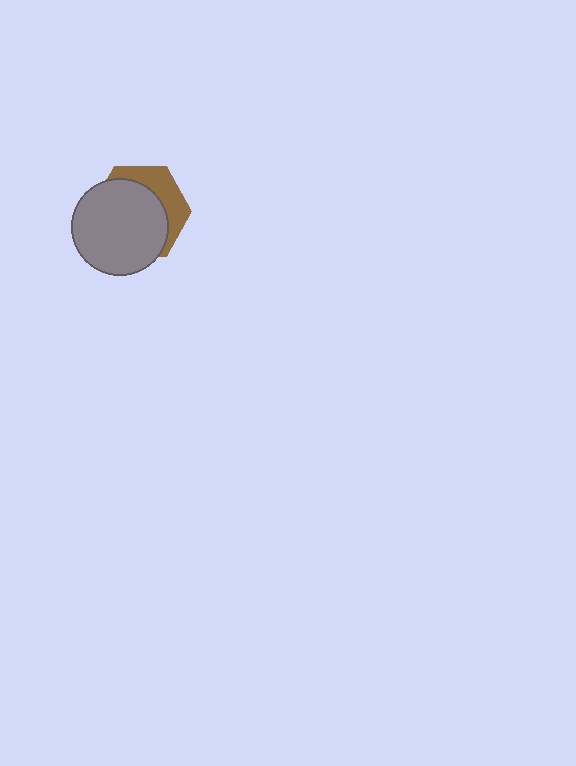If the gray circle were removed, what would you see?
You would see the complete brown hexagon.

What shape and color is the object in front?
The object in front is a gray circle.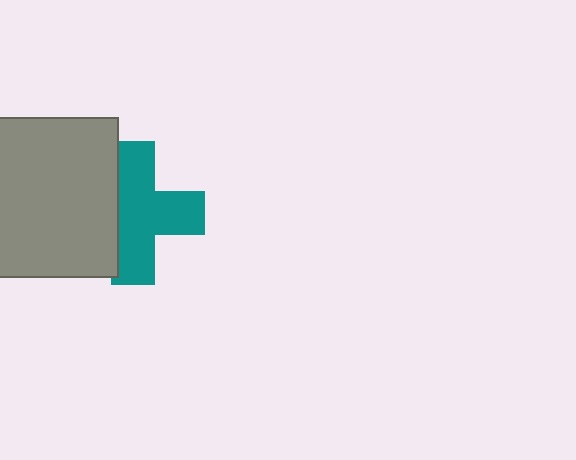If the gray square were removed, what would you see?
You would see the complete teal cross.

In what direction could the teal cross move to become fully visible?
The teal cross could move right. That would shift it out from behind the gray square entirely.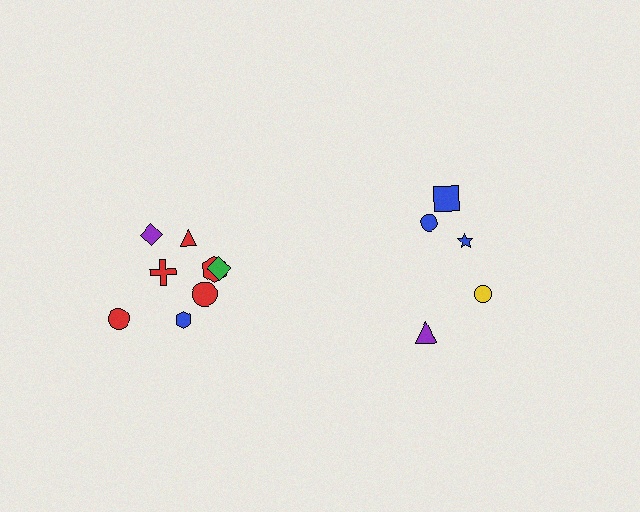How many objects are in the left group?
There are 8 objects.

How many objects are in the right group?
There are 5 objects.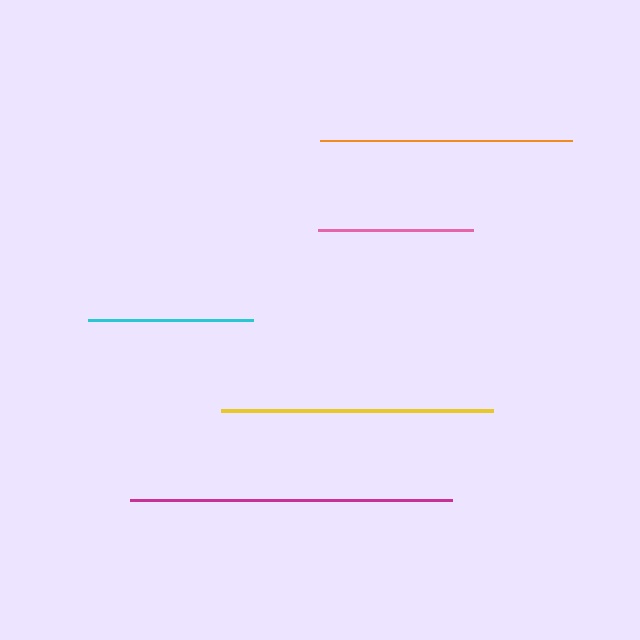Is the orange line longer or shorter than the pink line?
The orange line is longer than the pink line.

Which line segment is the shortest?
The pink line is the shortest at approximately 155 pixels.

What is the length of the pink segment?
The pink segment is approximately 155 pixels long.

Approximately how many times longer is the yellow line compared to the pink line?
The yellow line is approximately 1.8 times the length of the pink line.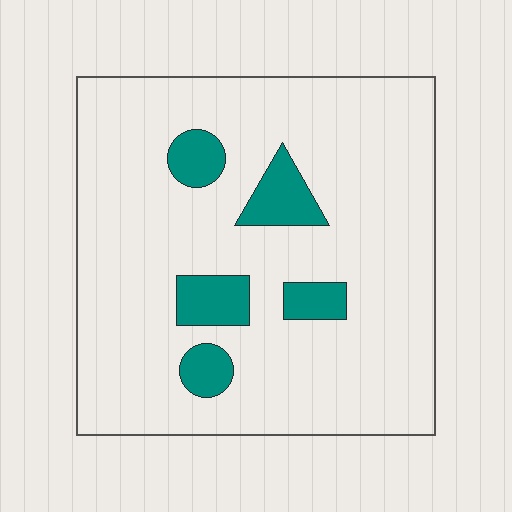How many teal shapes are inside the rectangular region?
5.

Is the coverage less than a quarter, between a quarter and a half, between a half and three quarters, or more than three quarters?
Less than a quarter.